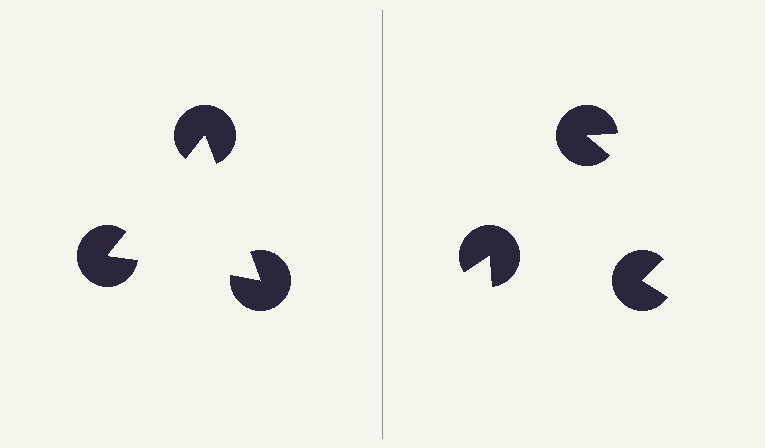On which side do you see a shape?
An illusory triangle appears on the left side. On the right side the wedge cuts are rotated, so no coherent shape forms.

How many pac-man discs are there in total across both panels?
6 — 3 on each side.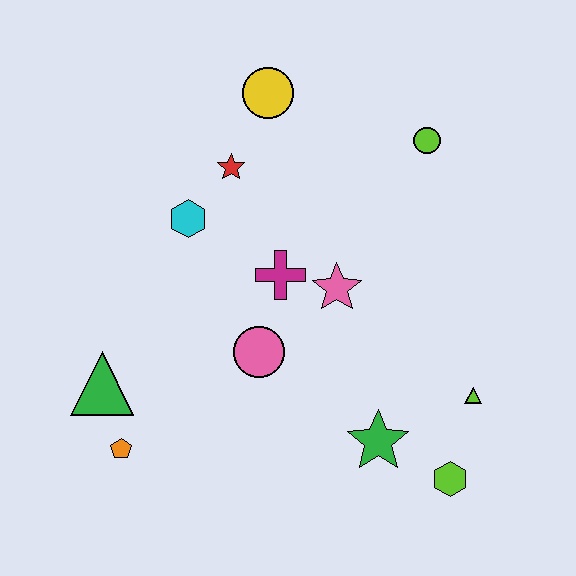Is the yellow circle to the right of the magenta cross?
No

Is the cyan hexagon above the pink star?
Yes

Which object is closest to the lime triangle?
The lime hexagon is closest to the lime triangle.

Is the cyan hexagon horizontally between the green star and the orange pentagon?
Yes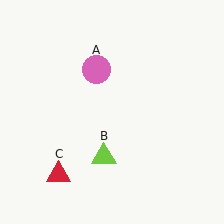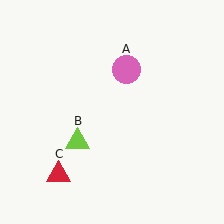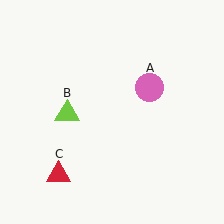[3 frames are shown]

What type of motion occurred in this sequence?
The pink circle (object A), lime triangle (object B) rotated clockwise around the center of the scene.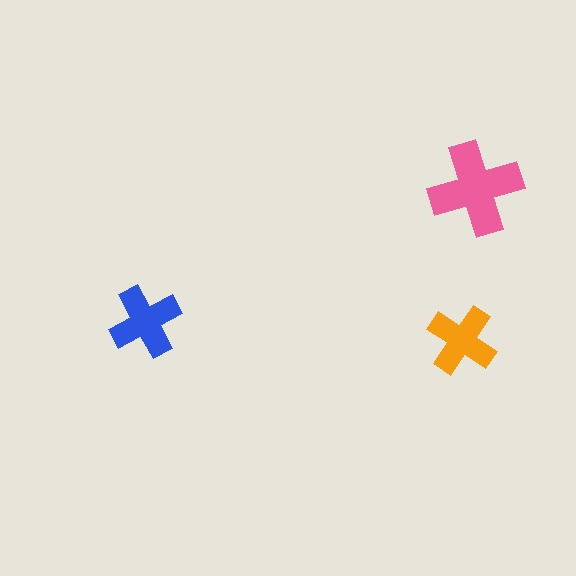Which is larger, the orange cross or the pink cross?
The pink one.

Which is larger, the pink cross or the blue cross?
The pink one.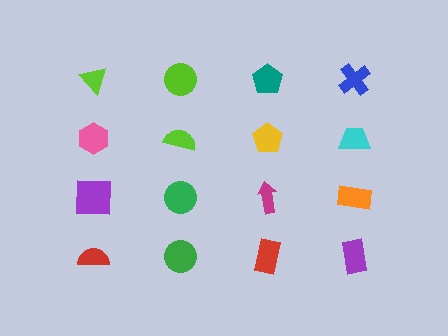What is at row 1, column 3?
A teal pentagon.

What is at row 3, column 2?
A green circle.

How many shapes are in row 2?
4 shapes.